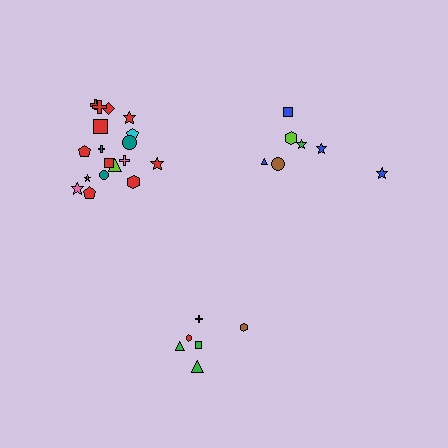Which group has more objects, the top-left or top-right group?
The top-left group.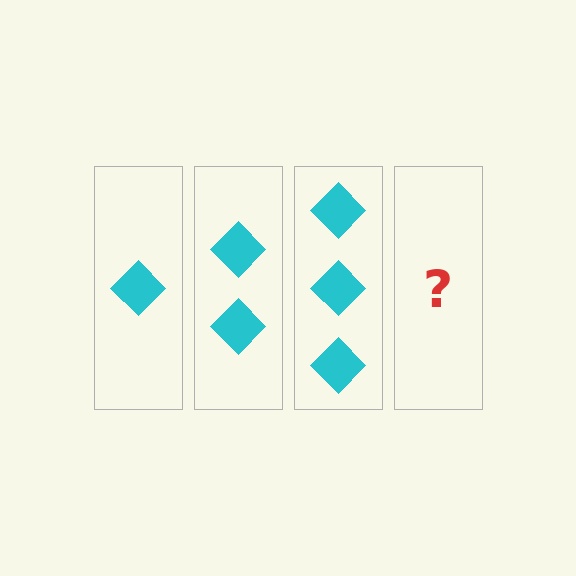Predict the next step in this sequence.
The next step is 4 diamonds.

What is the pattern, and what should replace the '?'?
The pattern is that each step adds one more diamond. The '?' should be 4 diamonds.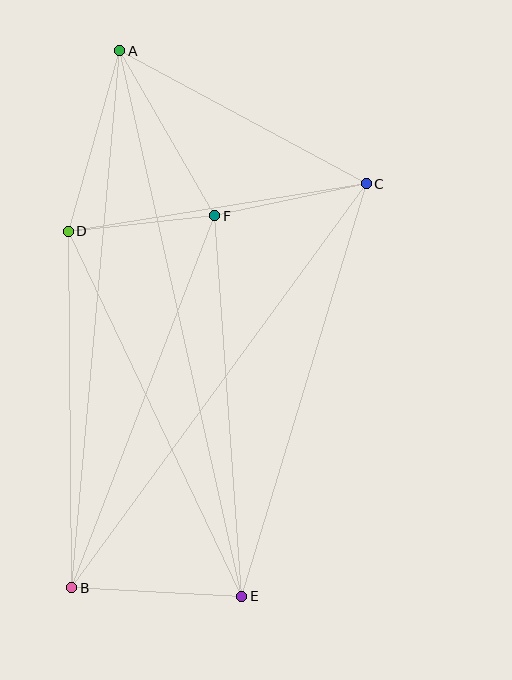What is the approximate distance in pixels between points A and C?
The distance between A and C is approximately 280 pixels.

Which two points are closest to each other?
Points D and F are closest to each other.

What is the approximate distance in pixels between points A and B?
The distance between A and B is approximately 539 pixels.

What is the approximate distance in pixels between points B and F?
The distance between B and F is approximately 398 pixels.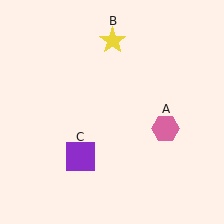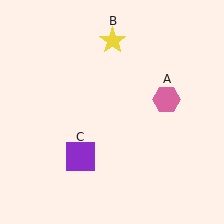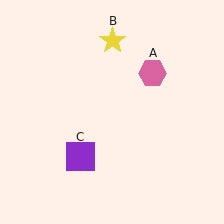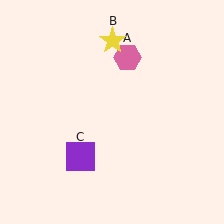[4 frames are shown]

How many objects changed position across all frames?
1 object changed position: pink hexagon (object A).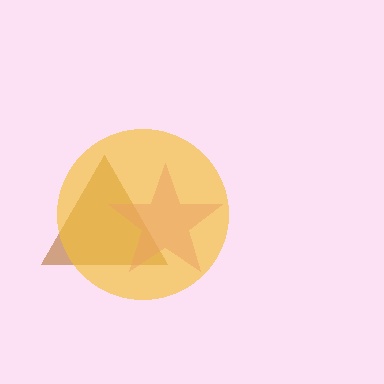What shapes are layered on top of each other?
The layered shapes are: a brown triangle, a pink star, a yellow circle.